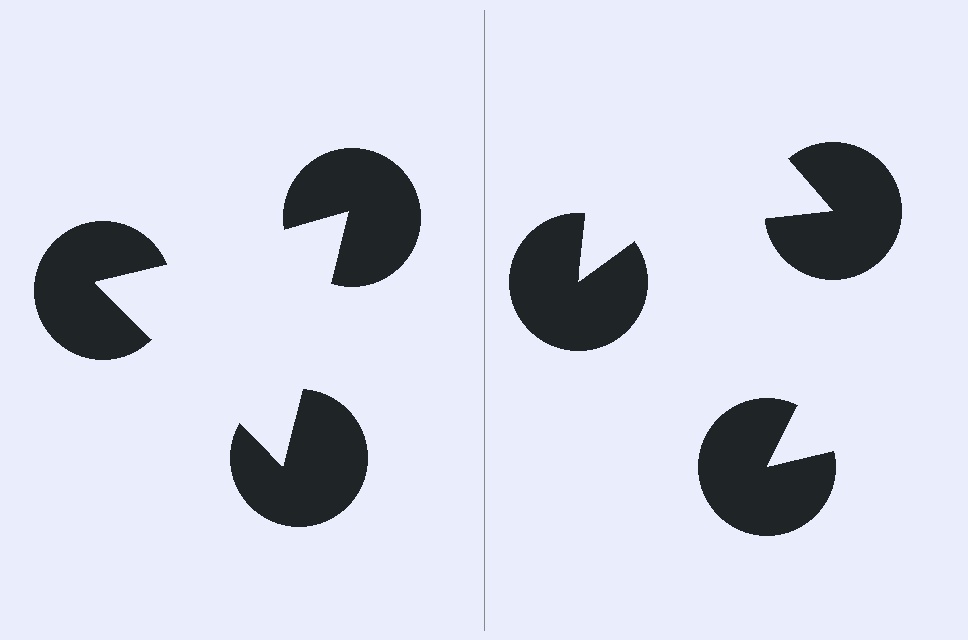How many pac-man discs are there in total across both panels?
6 — 3 on each side.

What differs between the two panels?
The pac-man discs are positioned identically on both sides; only the wedge orientations differ. On the left they align to a triangle; on the right they are misaligned.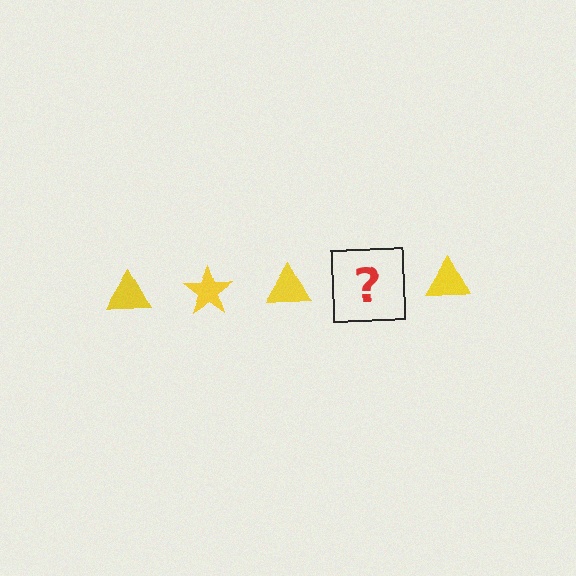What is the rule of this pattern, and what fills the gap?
The rule is that the pattern cycles through triangle, star shapes in yellow. The gap should be filled with a yellow star.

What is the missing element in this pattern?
The missing element is a yellow star.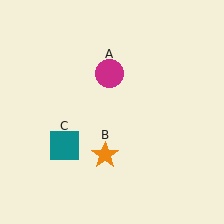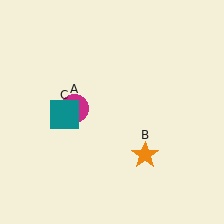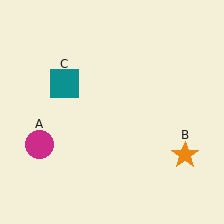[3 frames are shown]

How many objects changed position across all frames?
3 objects changed position: magenta circle (object A), orange star (object B), teal square (object C).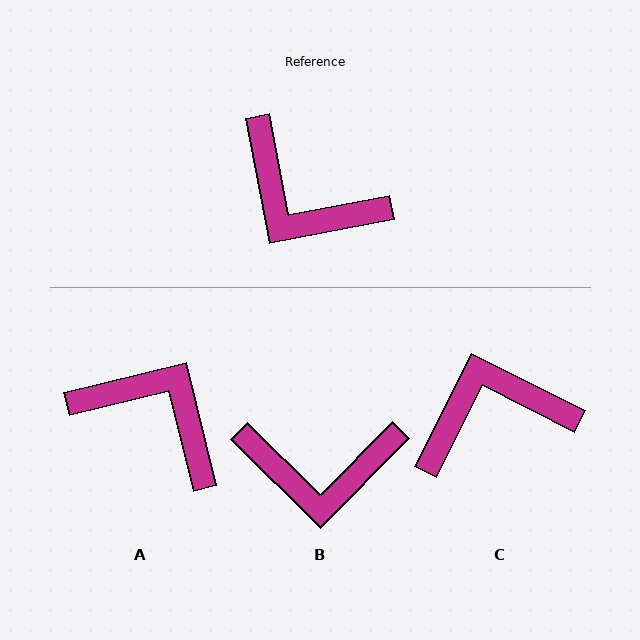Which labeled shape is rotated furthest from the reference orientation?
A, about 177 degrees away.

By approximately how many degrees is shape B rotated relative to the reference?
Approximately 34 degrees counter-clockwise.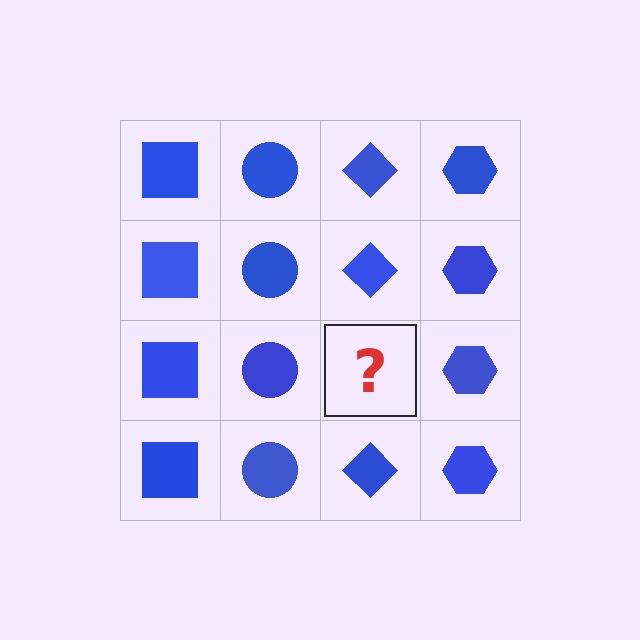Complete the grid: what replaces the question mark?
The question mark should be replaced with a blue diamond.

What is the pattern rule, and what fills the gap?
The rule is that each column has a consistent shape. The gap should be filled with a blue diamond.